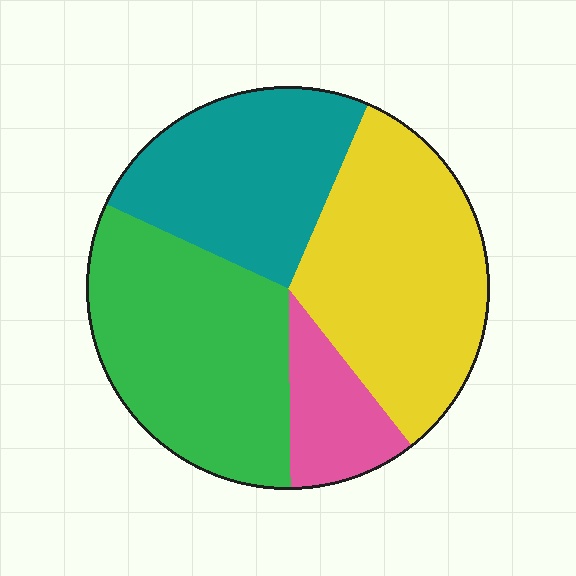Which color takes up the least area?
Pink, at roughly 10%.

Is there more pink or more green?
Green.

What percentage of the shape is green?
Green takes up about one third (1/3) of the shape.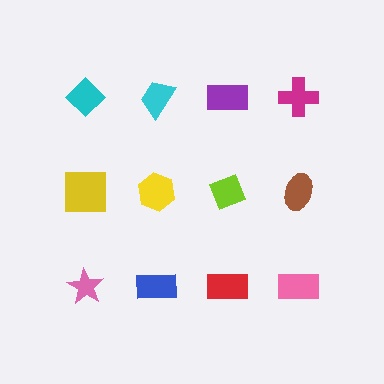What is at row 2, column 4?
A brown ellipse.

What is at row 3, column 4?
A pink rectangle.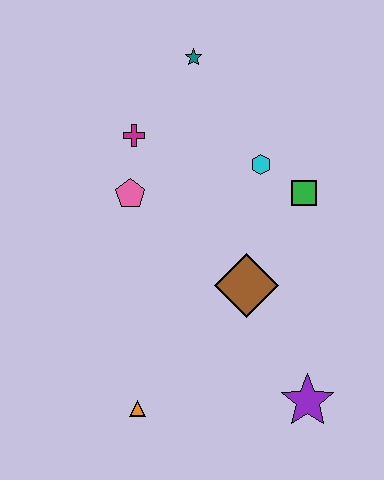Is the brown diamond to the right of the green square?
No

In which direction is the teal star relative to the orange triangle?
The teal star is above the orange triangle.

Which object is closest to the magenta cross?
The pink pentagon is closest to the magenta cross.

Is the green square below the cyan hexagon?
Yes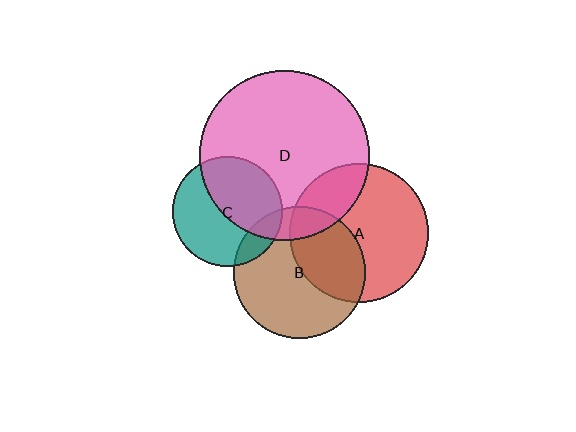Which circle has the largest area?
Circle D (pink).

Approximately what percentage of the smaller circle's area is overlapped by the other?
Approximately 15%.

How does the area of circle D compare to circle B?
Approximately 1.7 times.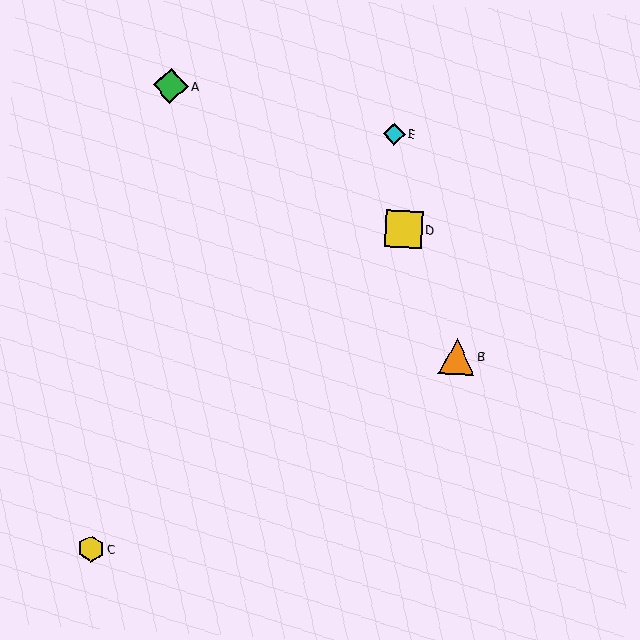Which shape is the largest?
The yellow square (labeled D) is the largest.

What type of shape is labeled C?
Shape C is a yellow hexagon.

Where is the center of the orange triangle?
The center of the orange triangle is at (457, 356).